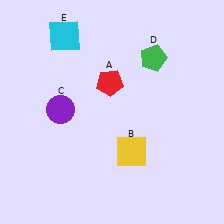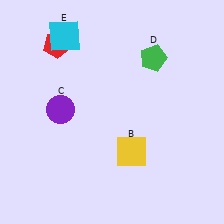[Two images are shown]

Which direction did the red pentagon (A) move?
The red pentagon (A) moved left.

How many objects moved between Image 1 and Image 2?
1 object moved between the two images.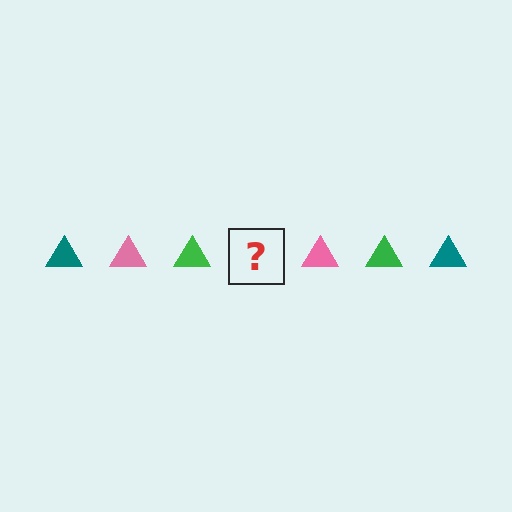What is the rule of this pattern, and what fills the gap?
The rule is that the pattern cycles through teal, pink, green triangles. The gap should be filled with a teal triangle.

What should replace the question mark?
The question mark should be replaced with a teal triangle.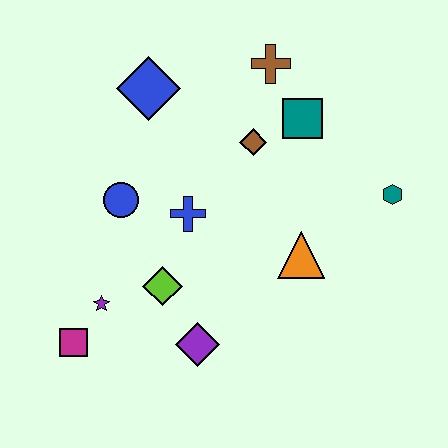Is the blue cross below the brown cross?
Yes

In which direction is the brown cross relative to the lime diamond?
The brown cross is above the lime diamond.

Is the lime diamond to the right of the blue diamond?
Yes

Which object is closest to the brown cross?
The teal square is closest to the brown cross.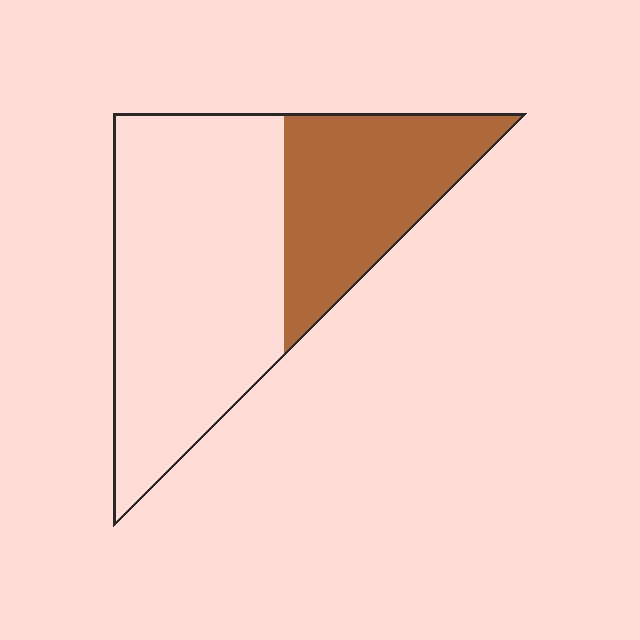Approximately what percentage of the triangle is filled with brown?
Approximately 35%.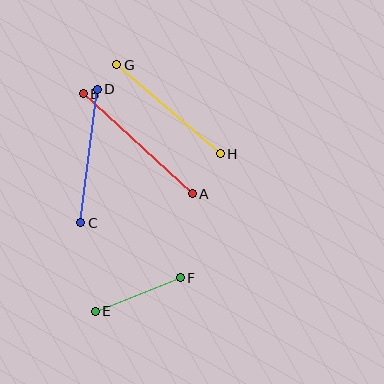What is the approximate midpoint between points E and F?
The midpoint is at approximately (138, 294) pixels.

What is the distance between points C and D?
The distance is approximately 134 pixels.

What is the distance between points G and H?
The distance is approximately 137 pixels.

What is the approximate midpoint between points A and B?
The midpoint is at approximately (138, 144) pixels.